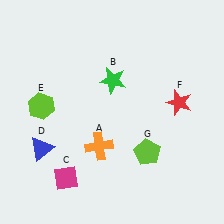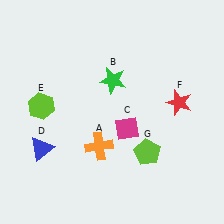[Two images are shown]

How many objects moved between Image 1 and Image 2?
1 object moved between the two images.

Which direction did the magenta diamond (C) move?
The magenta diamond (C) moved right.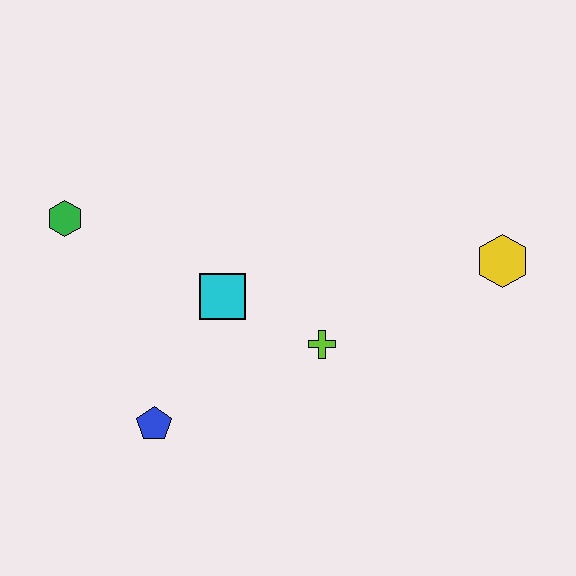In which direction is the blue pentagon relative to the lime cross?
The blue pentagon is to the left of the lime cross.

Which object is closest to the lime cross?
The cyan square is closest to the lime cross.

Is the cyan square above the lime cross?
Yes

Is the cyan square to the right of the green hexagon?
Yes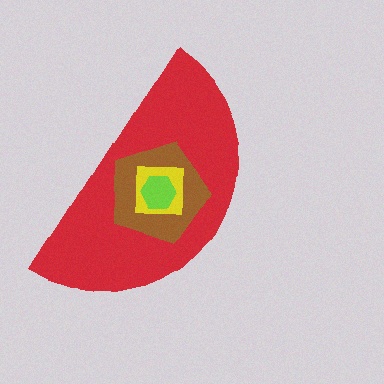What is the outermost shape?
The red semicircle.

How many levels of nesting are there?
4.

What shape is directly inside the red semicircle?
The brown pentagon.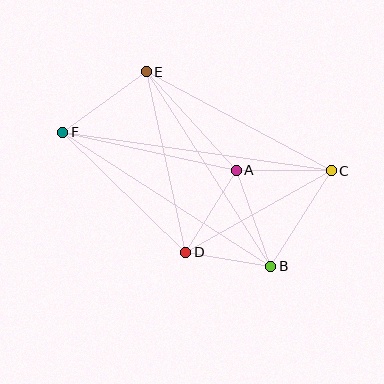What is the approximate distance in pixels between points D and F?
The distance between D and F is approximately 172 pixels.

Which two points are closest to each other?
Points B and D are closest to each other.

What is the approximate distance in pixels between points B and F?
The distance between B and F is approximately 247 pixels.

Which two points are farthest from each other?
Points C and F are farthest from each other.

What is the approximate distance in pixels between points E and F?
The distance between E and F is approximately 103 pixels.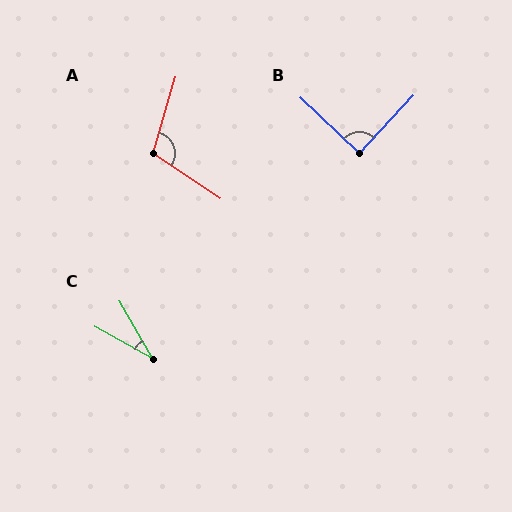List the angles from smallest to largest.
C (32°), B (89°), A (108°).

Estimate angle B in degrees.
Approximately 89 degrees.